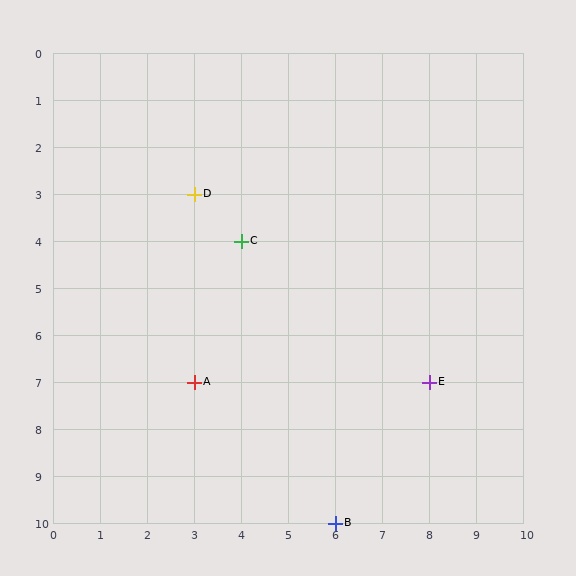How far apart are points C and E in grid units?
Points C and E are 4 columns and 3 rows apart (about 5.0 grid units diagonally).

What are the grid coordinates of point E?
Point E is at grid coordinates (8, 7).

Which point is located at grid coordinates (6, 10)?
Point B is at (6, 10).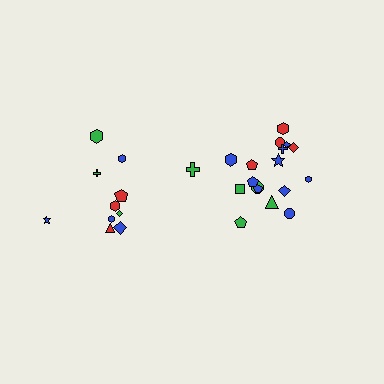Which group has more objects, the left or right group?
The right group.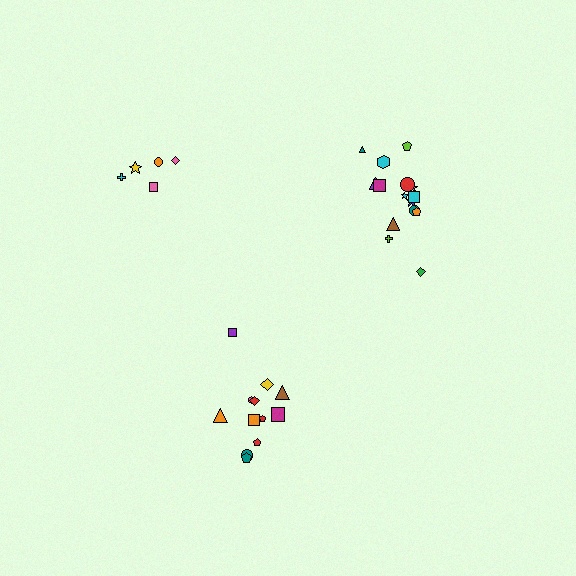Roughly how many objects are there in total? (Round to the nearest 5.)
Roughly 30 objects in total.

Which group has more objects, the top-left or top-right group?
The top-right group.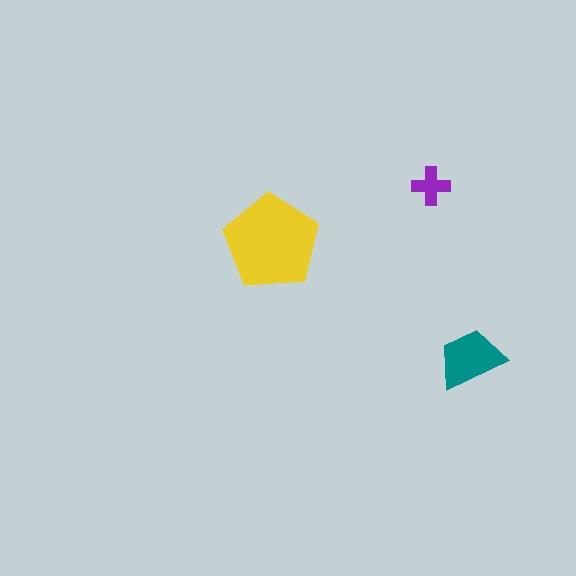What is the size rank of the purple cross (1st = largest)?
3rd.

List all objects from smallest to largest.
The purple cross, the teal trapezoid, the yellow pentagon.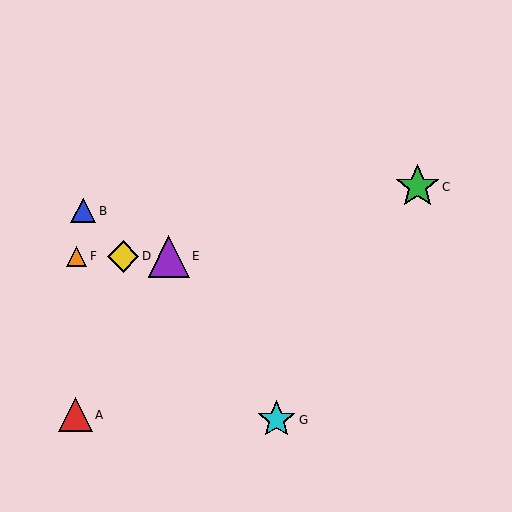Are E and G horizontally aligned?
No, E is at y≈256 and G is at y≈420.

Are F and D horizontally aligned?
Yes, both are at y≈256.